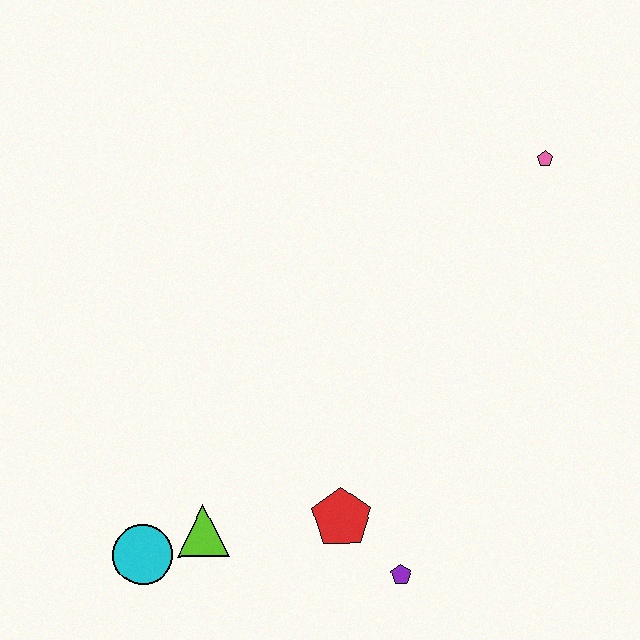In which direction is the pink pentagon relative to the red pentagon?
The pink pentagon is above the red pentagon.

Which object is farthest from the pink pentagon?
The cyan circle is farthest from the pink pentagon.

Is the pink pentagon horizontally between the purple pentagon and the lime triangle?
No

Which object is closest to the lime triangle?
The cyan circle is closest to the lime triangle.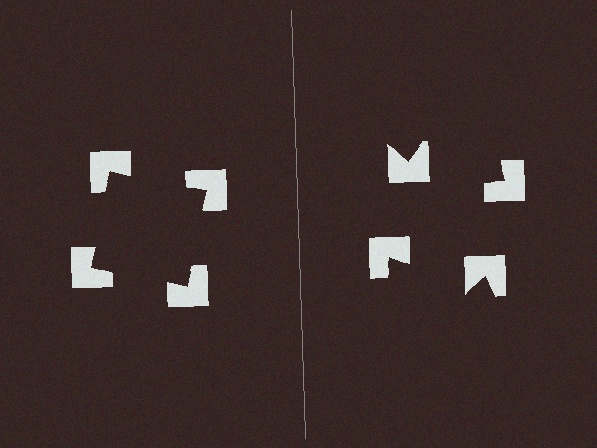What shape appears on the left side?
An illusory square.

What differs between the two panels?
The notched squares are positioned identically on both sides; only the wedge orientations differ. On the left they align to a square; on the right they are misaligned.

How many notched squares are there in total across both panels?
8 — 4 on each side.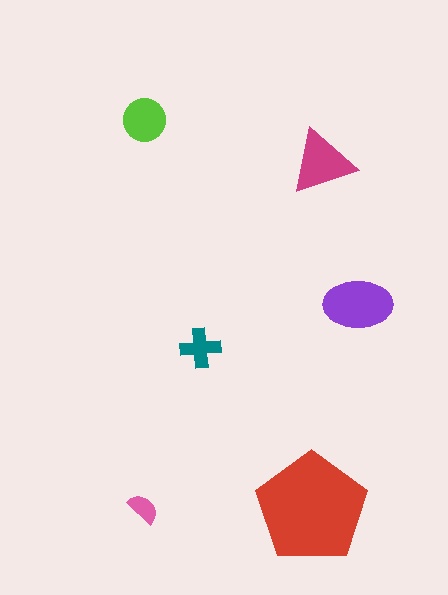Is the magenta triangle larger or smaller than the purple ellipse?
Smaller.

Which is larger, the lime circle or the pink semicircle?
The lime circle.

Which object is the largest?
The red pentagon.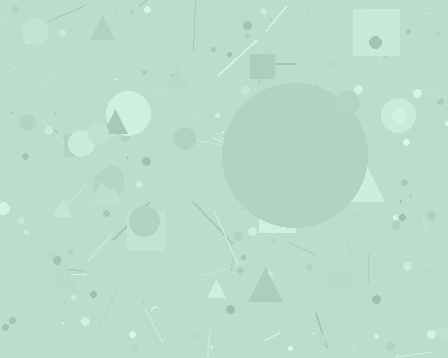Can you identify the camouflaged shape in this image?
The camouflaged shape is a circle.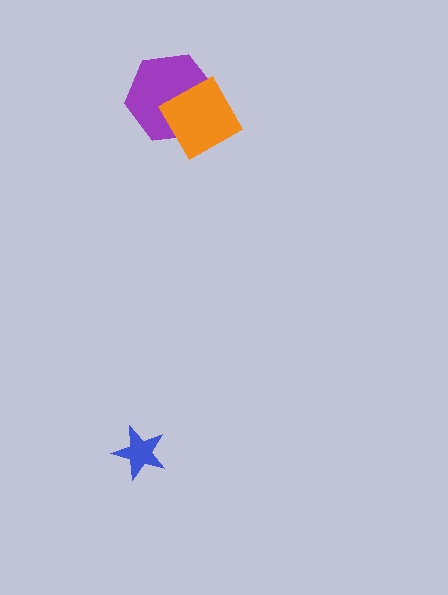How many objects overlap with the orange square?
1 object overlaps with the orange square.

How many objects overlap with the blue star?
0 objects overlap with the blue star.